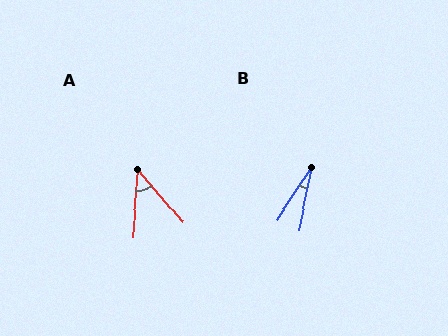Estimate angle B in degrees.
Approximately 21 degrees.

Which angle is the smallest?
B, at approximately 21 degrees.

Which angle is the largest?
A, at approximately 45 degrees.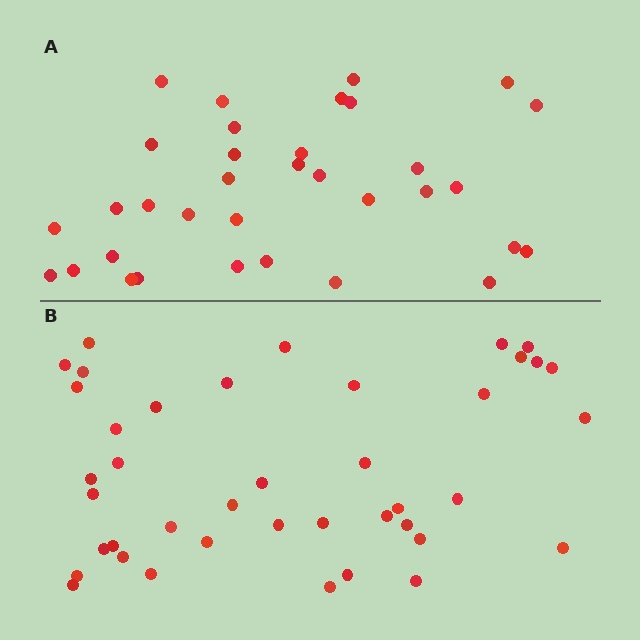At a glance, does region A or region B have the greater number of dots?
Region B (the bottom region) has more dots.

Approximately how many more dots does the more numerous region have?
Region B has roughly 8 or so more dots than region A.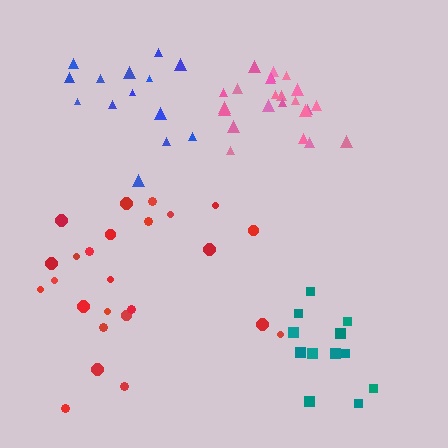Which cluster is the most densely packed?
Pink.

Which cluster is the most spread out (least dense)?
Blue.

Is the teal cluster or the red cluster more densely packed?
Teal.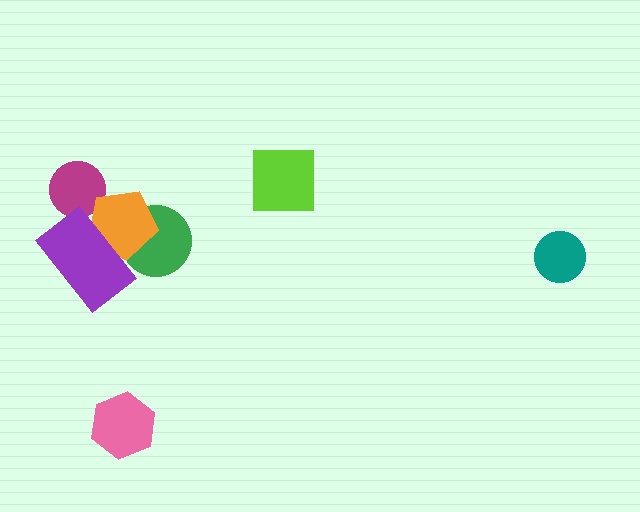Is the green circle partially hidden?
Yes, it is partially covered by another shape.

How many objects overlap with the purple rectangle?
2 objects overlap with the purple rectangle.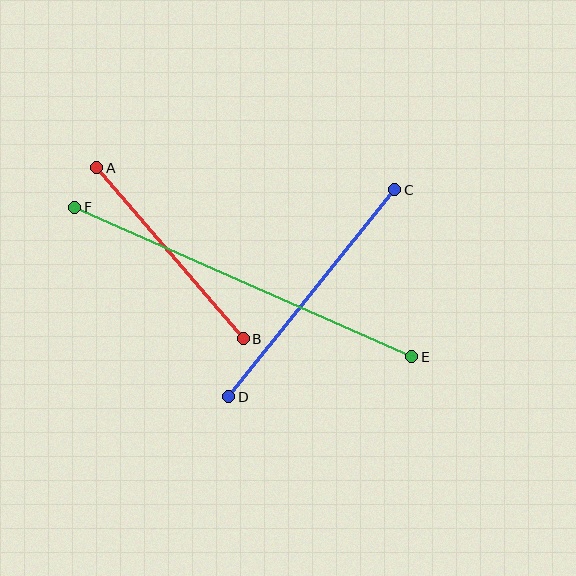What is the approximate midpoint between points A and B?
The midpoint is at approximately (170, 253) pixels.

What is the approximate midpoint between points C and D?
The midpoint is at approximately (312, 293) pixels.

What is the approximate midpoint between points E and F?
The midpoint is at approximately (243, 282) pixels.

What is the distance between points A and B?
The distance is approximately 225 pixels.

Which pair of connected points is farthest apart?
Points E and F are farthest apart.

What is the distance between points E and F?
The distance is approximately 369 pixels.